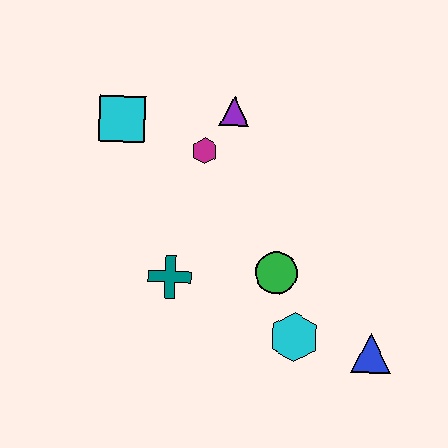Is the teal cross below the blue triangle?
No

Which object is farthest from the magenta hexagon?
The blue triangle is farthest from the magenta hexagon.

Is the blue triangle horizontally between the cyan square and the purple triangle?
No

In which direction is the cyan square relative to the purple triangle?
The cyan square is to the left of the purple triangle.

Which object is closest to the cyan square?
The magenta hexagon is closest to the cyan square.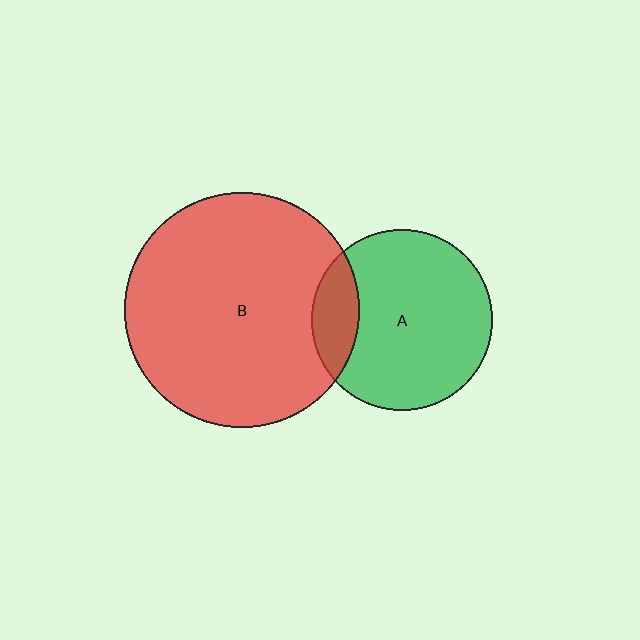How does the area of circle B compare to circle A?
Approximately 1.7 times.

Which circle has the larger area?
Circle B (red).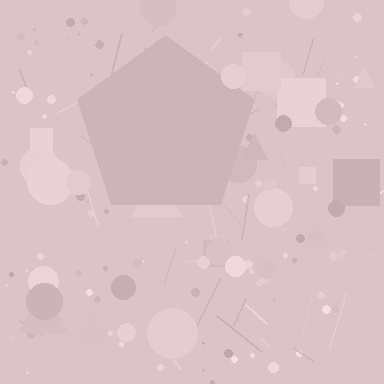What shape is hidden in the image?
A pentagon is hidden in the image.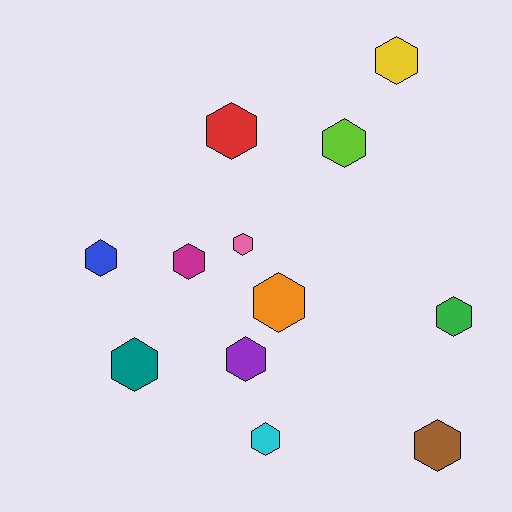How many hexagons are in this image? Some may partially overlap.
There are 12 hexagons.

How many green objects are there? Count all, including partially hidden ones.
There is 1 green object.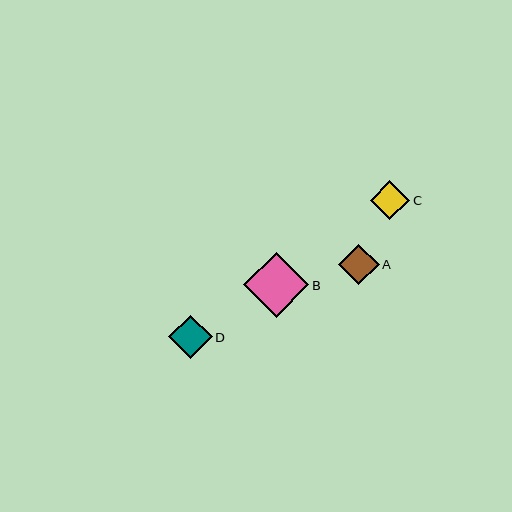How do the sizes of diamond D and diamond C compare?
Diamond D and diamond C are approximately the same size.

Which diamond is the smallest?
Diamond C is the smallest with a size of approximately 40 pixels.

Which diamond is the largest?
Diamond B is the largest with a size of approximately 65 pixels.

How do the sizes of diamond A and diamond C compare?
Diamond A and diamond C are approximately the same size.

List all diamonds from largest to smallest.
From largest to smallest: B, D, A, C.